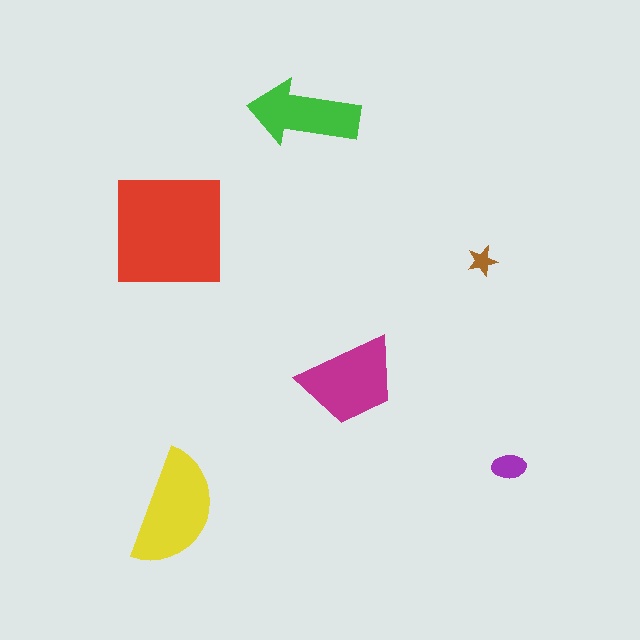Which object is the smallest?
The brown star.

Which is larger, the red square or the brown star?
The red square.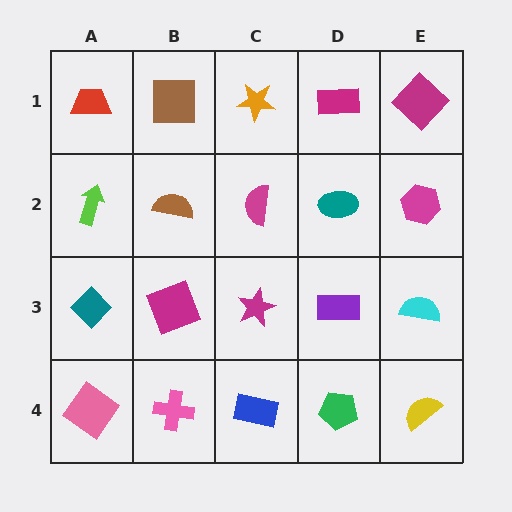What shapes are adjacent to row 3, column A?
A lime arrow (row 2, column A), a pink diamond (row 4, column A), a magenta square (row 3, column B).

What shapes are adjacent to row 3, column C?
A magenta semicircle (row 2, column C), a blue rectangle (row 4, column C), a magenta square (row 3, column B), a purple rectangle (row 3, column D).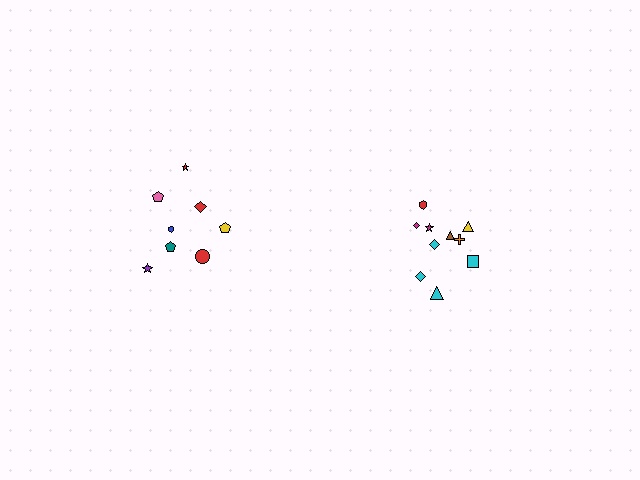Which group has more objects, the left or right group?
The right group.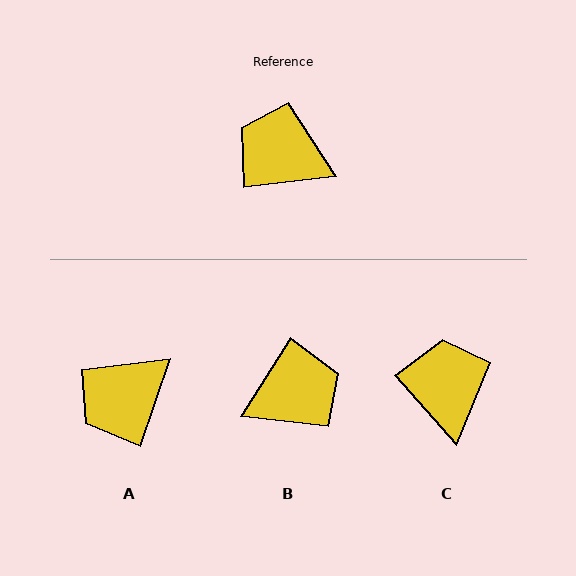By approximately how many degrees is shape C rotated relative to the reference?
Approximately 55 degrees clockwise.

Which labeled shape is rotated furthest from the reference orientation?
B, about 129 degrees away.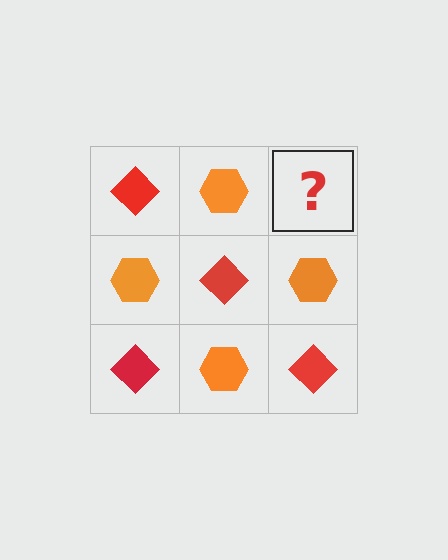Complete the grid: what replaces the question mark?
The question mark should be replaced with a red diamond.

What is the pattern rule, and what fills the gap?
The rule is that it alternates red diamond and orange hexagon in a checkerboard pattern. The gap should be filled with a red diamond.